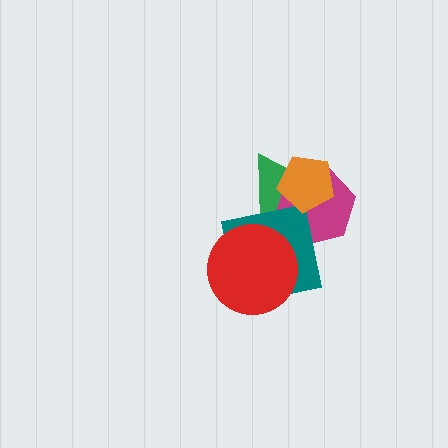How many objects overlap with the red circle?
1 object overlaps with the red circle.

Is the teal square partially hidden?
Yes, it is partially covered by another shape.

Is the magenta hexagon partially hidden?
Yes, it is partially covered by another shape.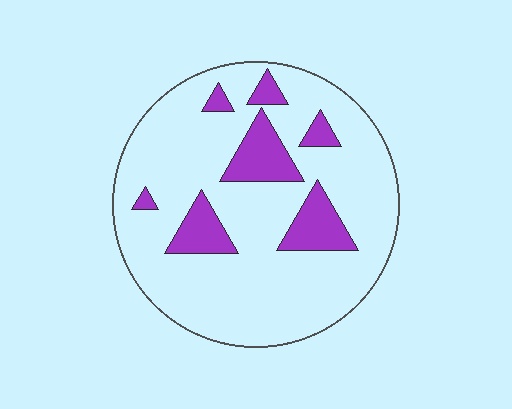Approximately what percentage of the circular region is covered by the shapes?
Approximately 15%.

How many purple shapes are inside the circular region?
7.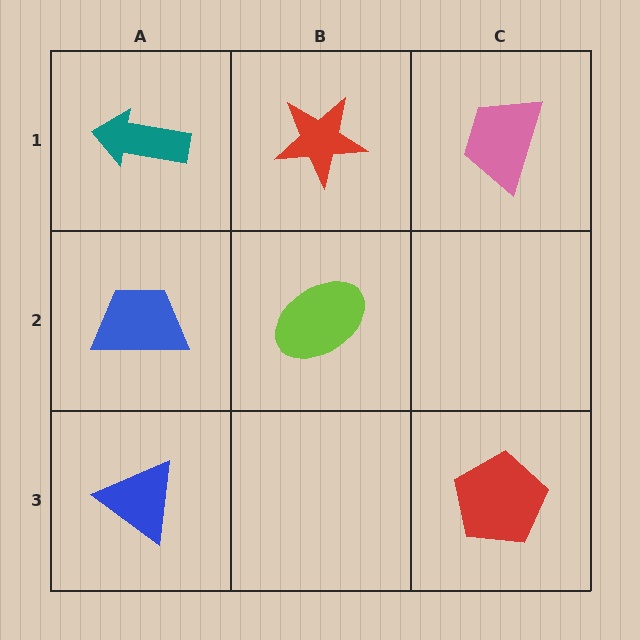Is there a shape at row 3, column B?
No, that cell is empty.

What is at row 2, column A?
A blue trapezoid.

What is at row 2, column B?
A lime ellipse.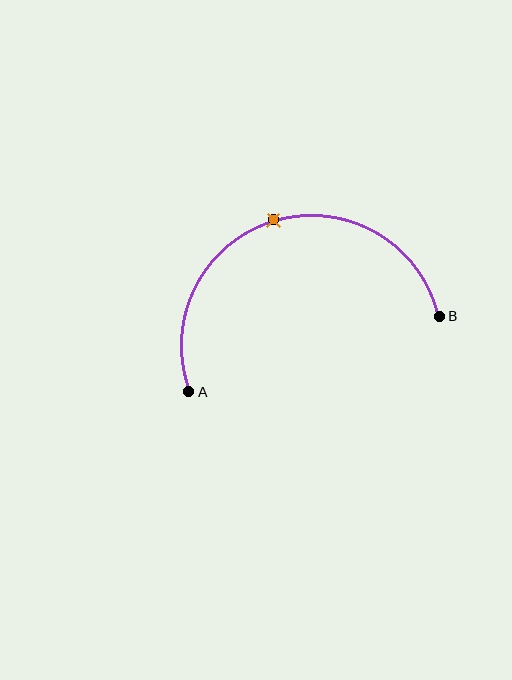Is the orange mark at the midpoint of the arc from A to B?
Yes. The orange mark lies on the arc at equal arc-length from both A and B — it is the arc midpoint.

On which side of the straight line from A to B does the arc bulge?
The arc bulges above the straight line connecting A and B.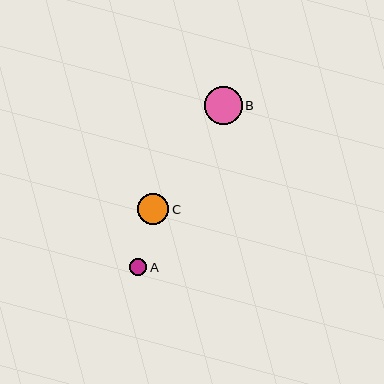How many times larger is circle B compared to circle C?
Circle B is approximately 1.2 times the size of circle C.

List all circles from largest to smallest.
From largest to smallest: B, C, A.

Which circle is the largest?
Circle B is the largest with a size of approximately 38 pixels.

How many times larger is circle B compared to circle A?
Circle B is approximately 2.2 times the size of circle A.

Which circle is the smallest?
Circle A is the smallest with a size of approximately 17 pixels.